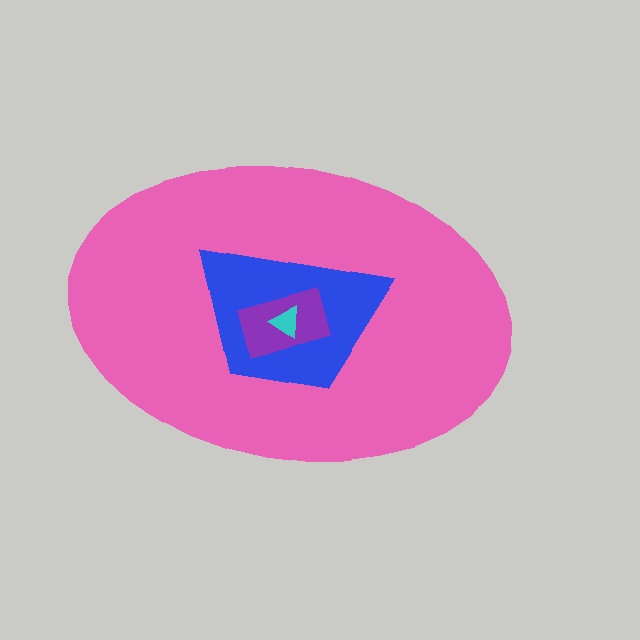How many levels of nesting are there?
4.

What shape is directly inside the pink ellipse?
The blue trapezoid.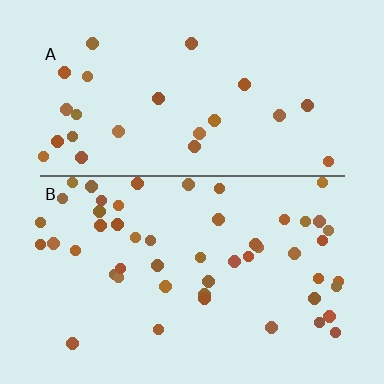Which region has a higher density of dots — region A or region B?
B (the bottom).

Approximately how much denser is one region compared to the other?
Approximately 2.0× — region B over region A.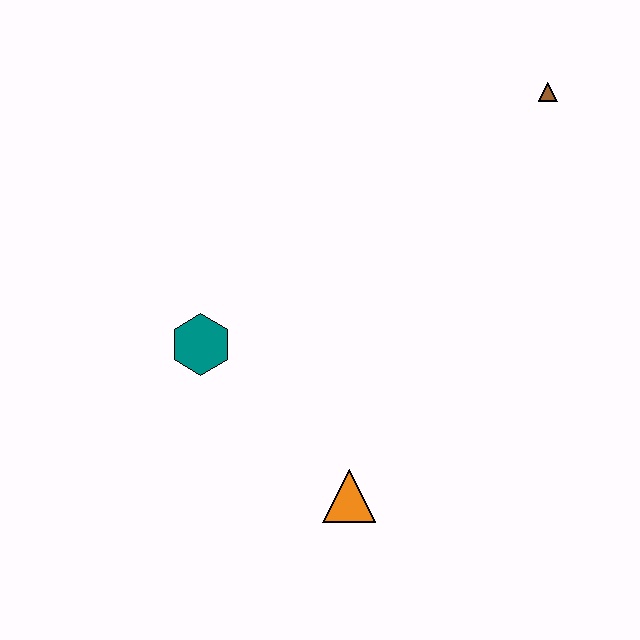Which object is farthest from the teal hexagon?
The brown triangle is farthest from the teal hexagon.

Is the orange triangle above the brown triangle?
No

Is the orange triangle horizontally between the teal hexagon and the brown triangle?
Yes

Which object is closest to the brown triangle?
The teal hexagon is closest to the brown triangle.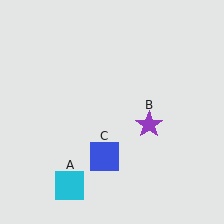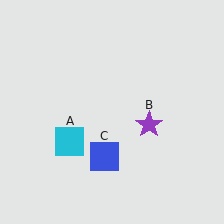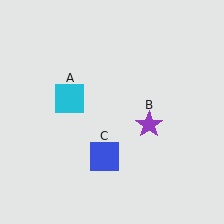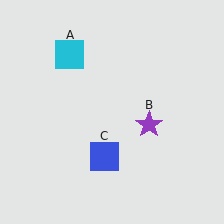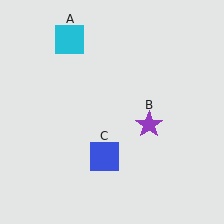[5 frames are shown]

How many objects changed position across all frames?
1 object changed position: cyan square (object A).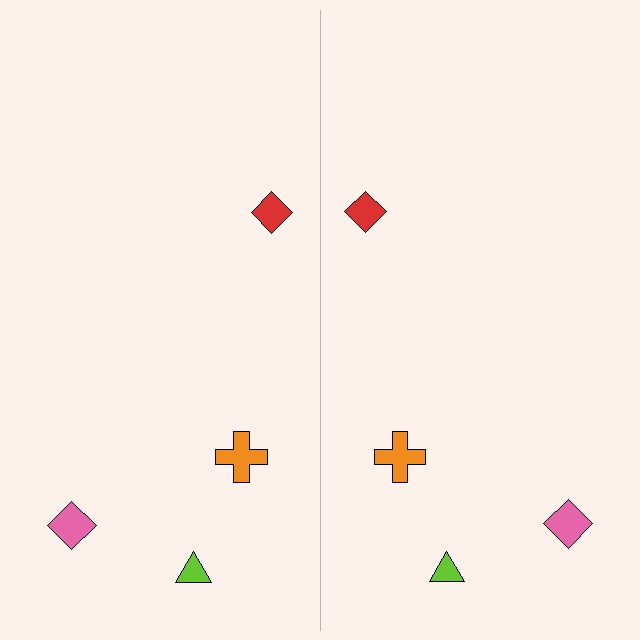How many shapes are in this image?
There are 8 shapes in this image.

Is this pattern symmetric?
Yes, this pattern has bilateral (reflection) symmetry.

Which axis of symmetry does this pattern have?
The pattern has a vertical axis of symmetry running through the center of the image.